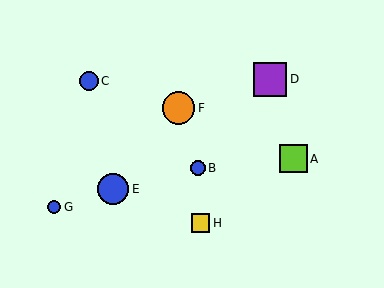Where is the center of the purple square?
The center of the purple square is at (270, 79).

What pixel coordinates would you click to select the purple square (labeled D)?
Click at (270, 79) to select the purple square D.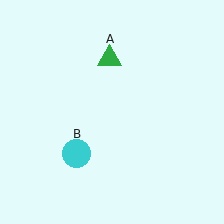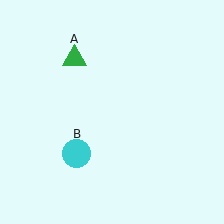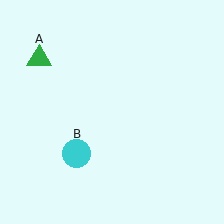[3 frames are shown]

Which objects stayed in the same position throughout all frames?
Cyan circle (object B) remained stationary.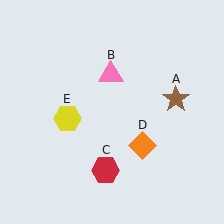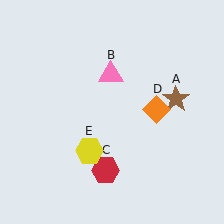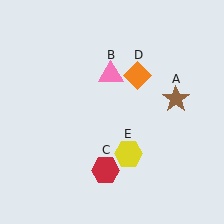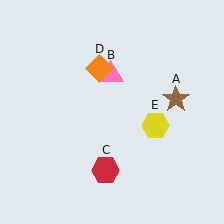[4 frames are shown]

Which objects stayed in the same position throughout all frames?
Brown star (object A) and pink triangle (object B) and red hexagon (object C) remained stationary.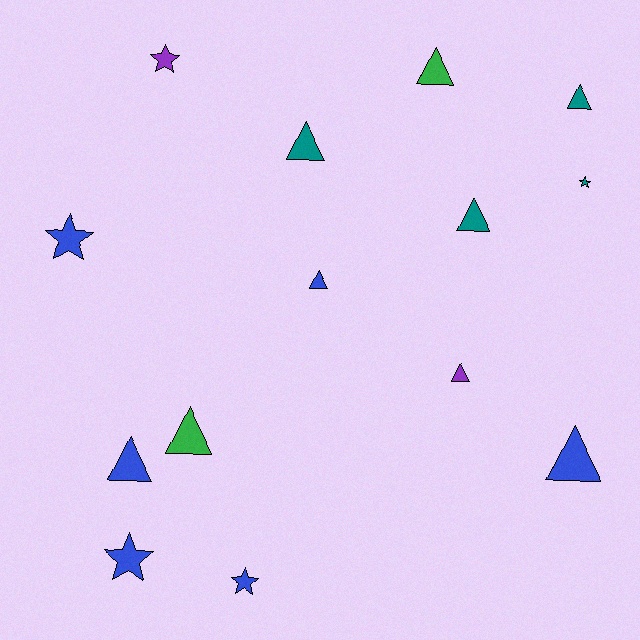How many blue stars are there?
There are 3 blue stars.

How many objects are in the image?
There are 14 objects.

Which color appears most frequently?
Blue, with 6 objects.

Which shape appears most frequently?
Triangle, with 9 objects.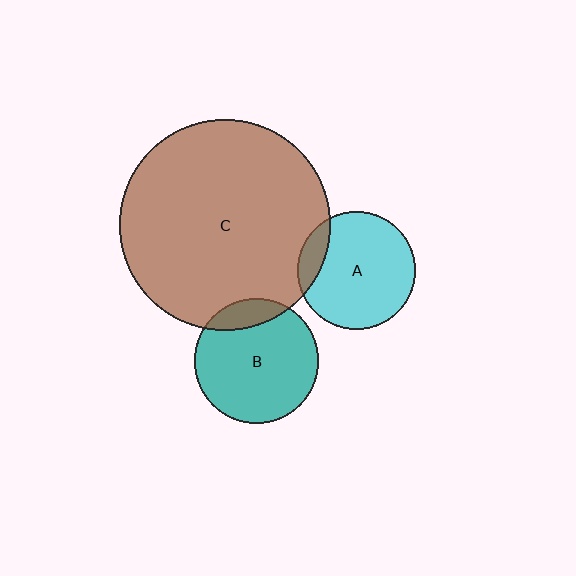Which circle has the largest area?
Circle C (brown).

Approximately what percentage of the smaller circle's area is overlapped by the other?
Approximately 15%.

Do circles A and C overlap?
Yes.